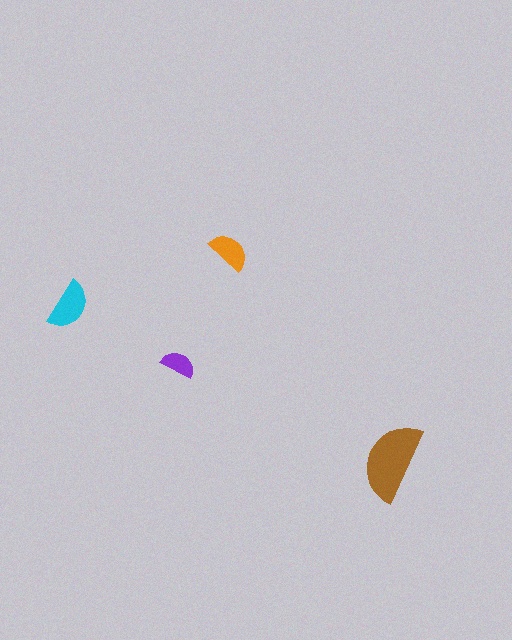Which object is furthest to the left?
The cyan semicircle is leftmost.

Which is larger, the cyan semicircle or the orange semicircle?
The cyan one.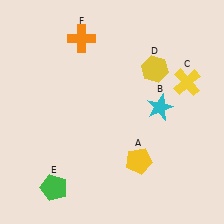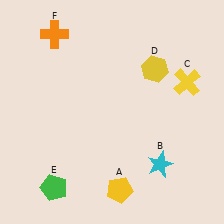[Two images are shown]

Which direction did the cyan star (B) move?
The cyan star (B) moved down.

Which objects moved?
The objects that moved are: the yellow pentagon (A), the cyan star (B), the orange cross (F).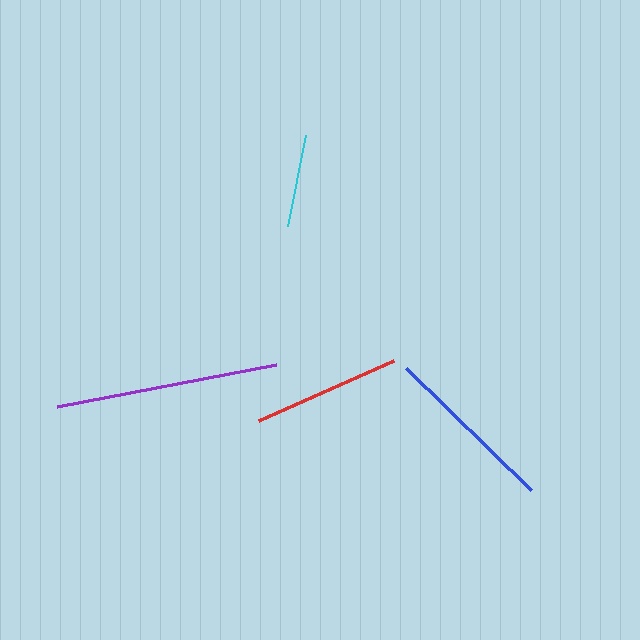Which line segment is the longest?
The purple line is the longest at approximately 223 pixels.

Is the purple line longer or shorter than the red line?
The purple line is longer than the red line.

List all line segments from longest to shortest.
From longest to shortest: purple, blue, red, cyan.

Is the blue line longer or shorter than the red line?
The blue line is longer than the red line.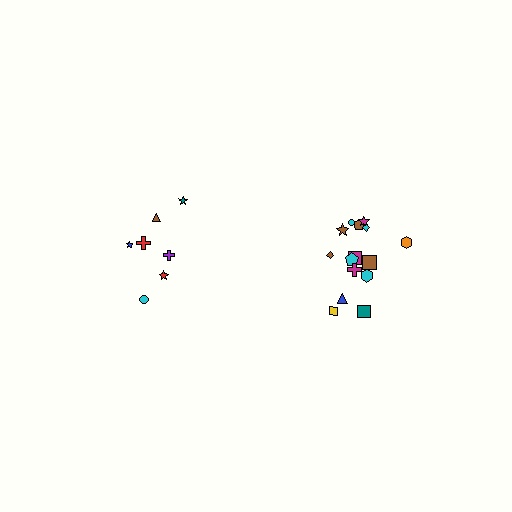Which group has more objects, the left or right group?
The right group.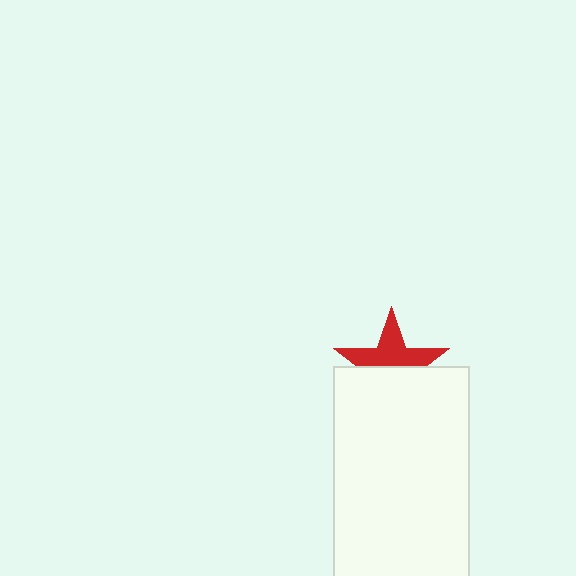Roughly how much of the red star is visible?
About half of it is visible (roughly 52%).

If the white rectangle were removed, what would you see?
You would see the complete red star.